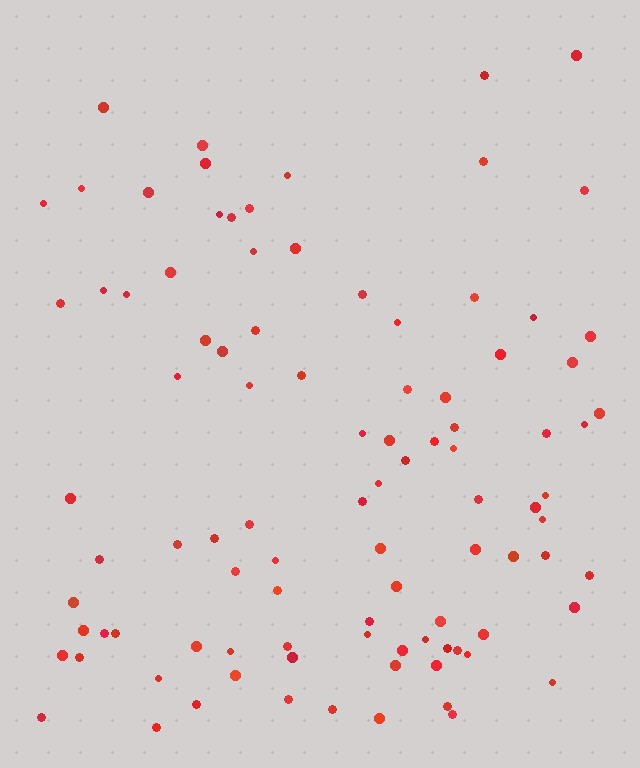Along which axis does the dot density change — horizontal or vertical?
Vertical.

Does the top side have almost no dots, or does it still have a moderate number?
Still a moderate number, just noticeably fewer than the bottom.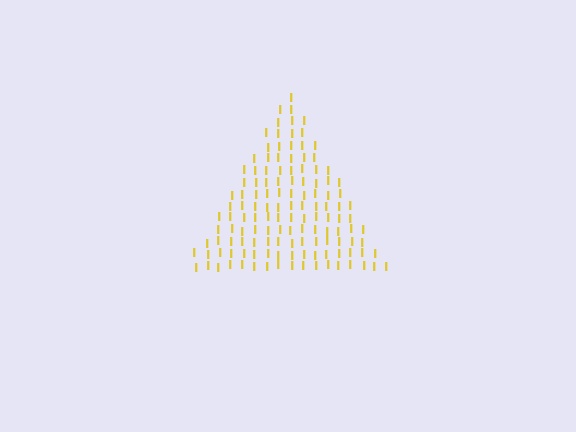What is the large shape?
The large shape is a triangle.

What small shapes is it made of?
It is made of small letter I's.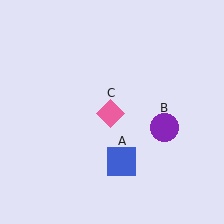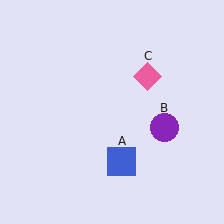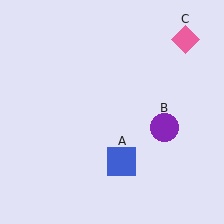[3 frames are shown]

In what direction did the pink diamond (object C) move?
The pink diamond (object C) moved up and to the right.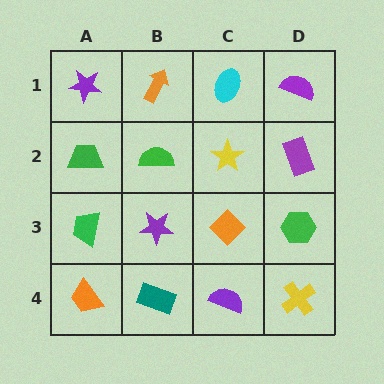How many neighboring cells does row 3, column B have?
4.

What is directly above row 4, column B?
A purple star.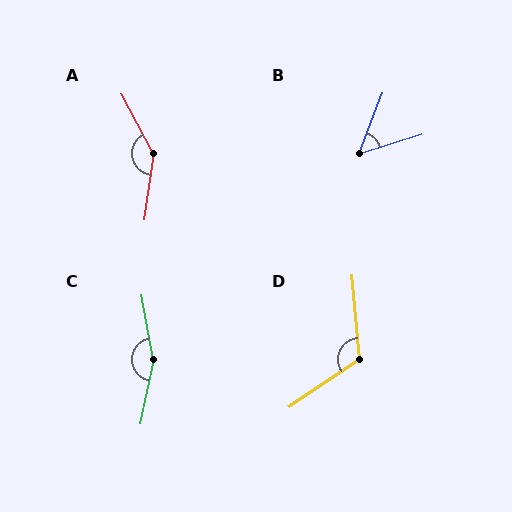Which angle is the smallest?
B, at approximately 51 degrees.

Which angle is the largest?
C, at approximately 158 degrees.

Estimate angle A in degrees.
Approximately 144 degrees.